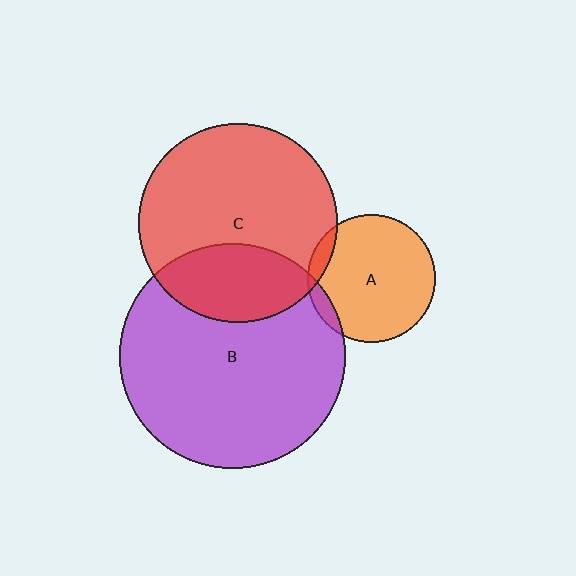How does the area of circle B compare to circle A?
Approximately 3.1 times.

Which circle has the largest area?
Circle B (purple).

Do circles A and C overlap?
Yes.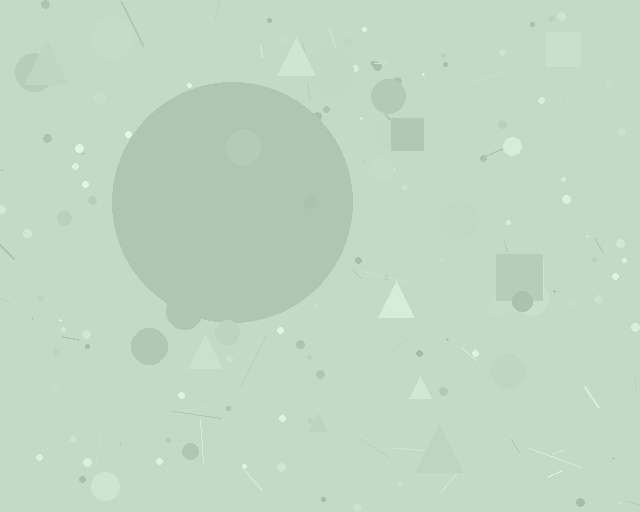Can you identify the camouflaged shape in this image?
The camouflaged shape is a circle.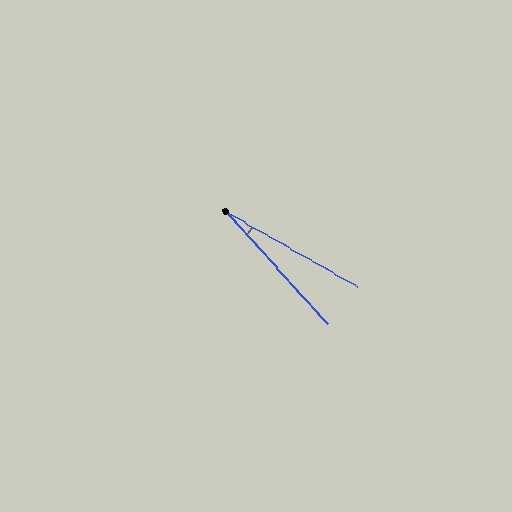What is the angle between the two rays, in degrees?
Approximately 18 degrees.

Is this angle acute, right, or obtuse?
It is acute.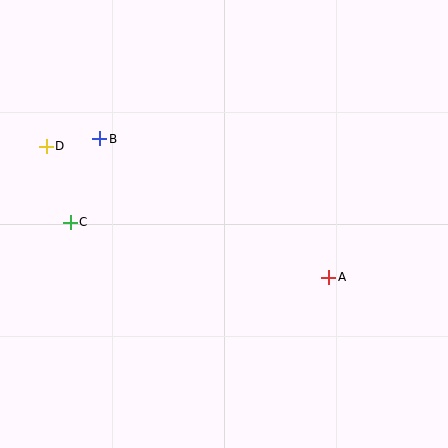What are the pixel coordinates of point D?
Point D is at (46, 146).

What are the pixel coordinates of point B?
Point B is at (99, 139).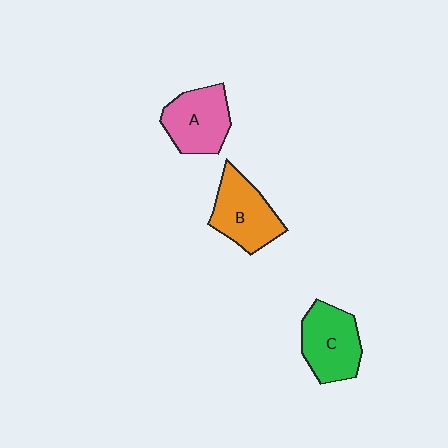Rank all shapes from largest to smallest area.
From largest to smallest: C (green), B (orange), A (pink).